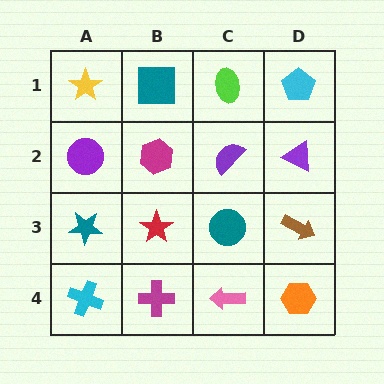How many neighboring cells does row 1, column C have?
3.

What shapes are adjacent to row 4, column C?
A teal circle (row 3, column C), a magenta cross (row 4, column B), an orange hexagon (row 4, column D).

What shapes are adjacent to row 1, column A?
A purple circle (row 2, column A), a teal square (row 1, column B).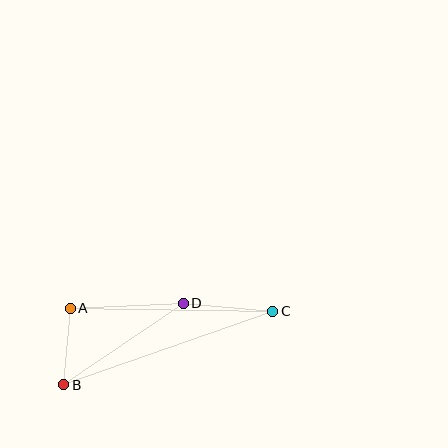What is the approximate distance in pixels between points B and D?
The distance between B and D is approximately 145 pixels.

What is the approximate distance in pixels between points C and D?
The distance between C and D is approximately 90 pixels.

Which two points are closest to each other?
Points A and B are closest to each other.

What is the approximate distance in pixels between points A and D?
The distance between A and D is approximately 113 pixels.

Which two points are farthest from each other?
Points B and C are farthest from each other.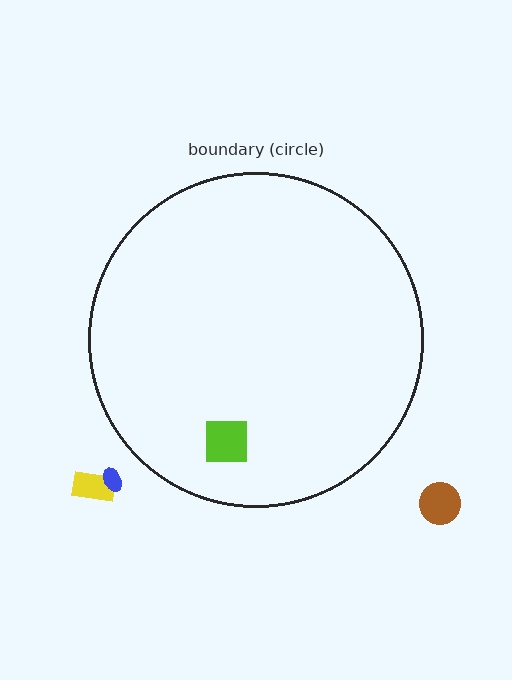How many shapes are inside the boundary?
1 inside, 3 outside.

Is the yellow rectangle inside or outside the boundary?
Outside.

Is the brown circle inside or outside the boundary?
Outside.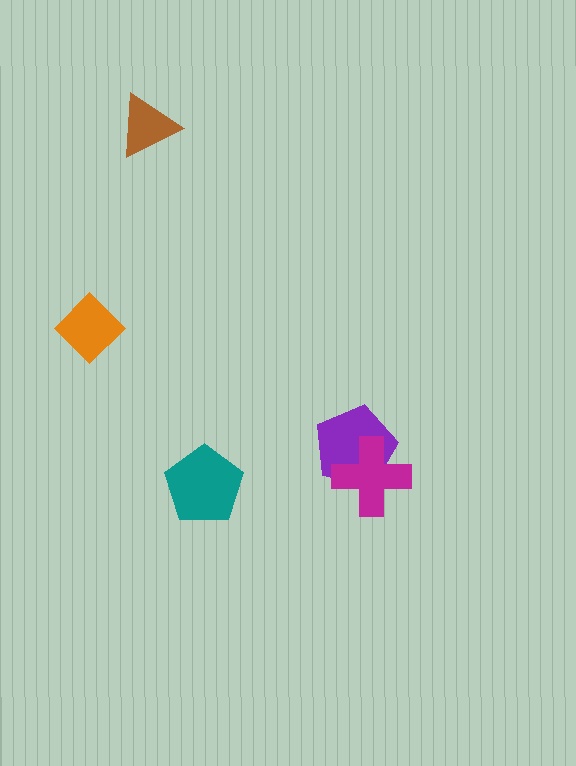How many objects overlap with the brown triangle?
0 objects overlap with the brown triangle.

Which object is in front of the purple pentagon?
The magenta cross is in front of the purple pentagon.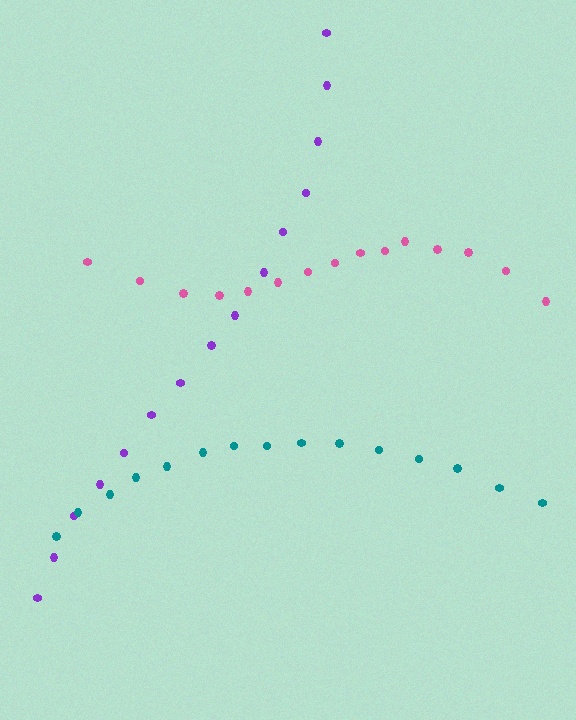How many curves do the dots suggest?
There are 3 distinct paths.